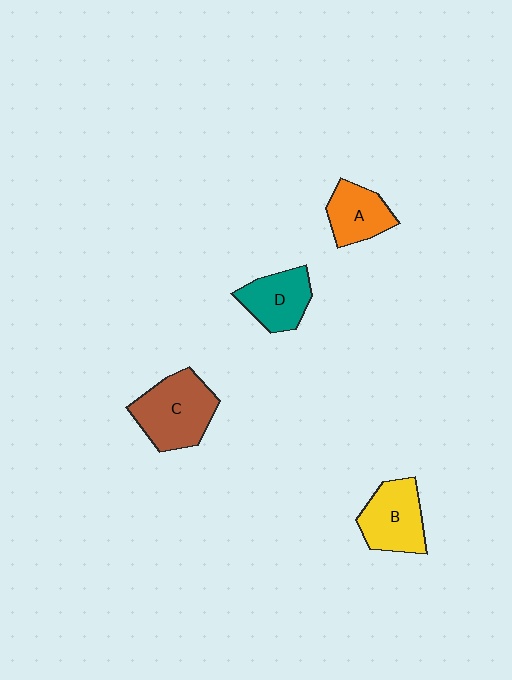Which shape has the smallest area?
Shape A (orange).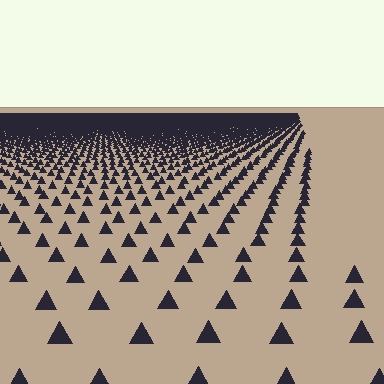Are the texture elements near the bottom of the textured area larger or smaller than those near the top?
Larger. Near the bottom, elements are closer to the viewer and appear at a bigger on-screen size.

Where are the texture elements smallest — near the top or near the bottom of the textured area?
Near the top.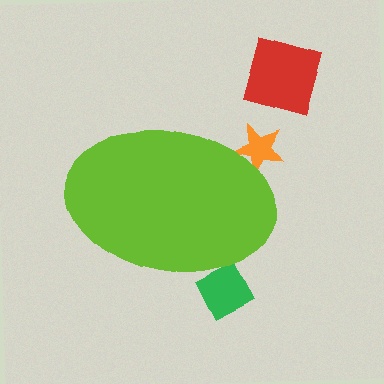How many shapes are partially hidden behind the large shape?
2 shapes are partially hidden.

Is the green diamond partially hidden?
Yes, the green diamond is partially hidden behind the lime ellipse.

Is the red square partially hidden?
No, the red square is fully visible.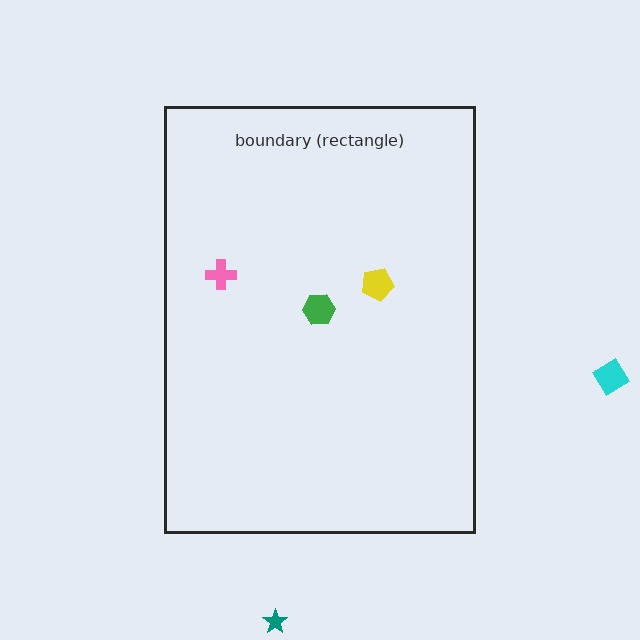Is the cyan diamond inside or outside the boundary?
Outside.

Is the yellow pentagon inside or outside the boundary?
Inside.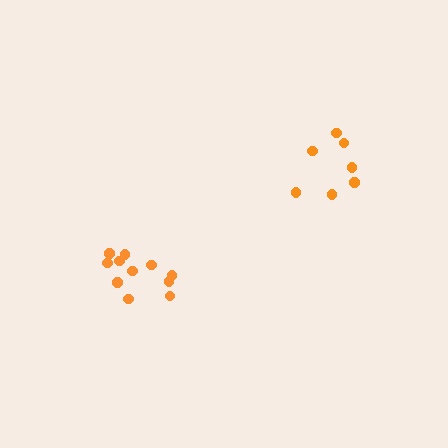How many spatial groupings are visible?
There are 2 spatial groupings.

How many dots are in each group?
Group 1: 7 dots, Group 2: 11 dots (18 total).